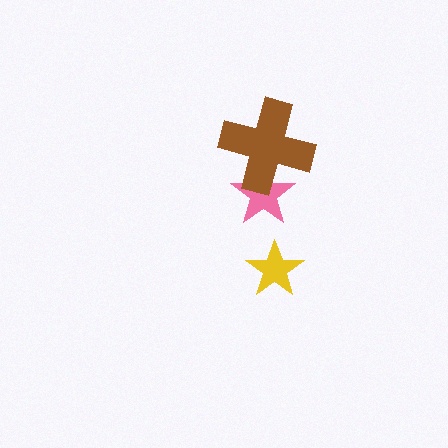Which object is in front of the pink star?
The brown cross is in front of the pink star.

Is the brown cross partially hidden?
No, no other shape covers it.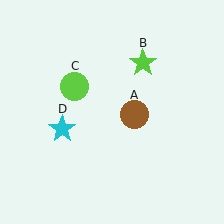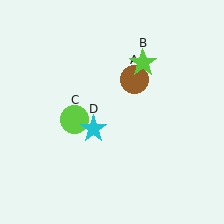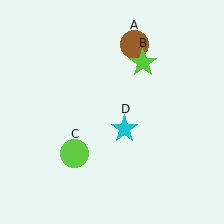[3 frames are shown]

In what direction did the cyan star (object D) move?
The cyan star (object D) moved right.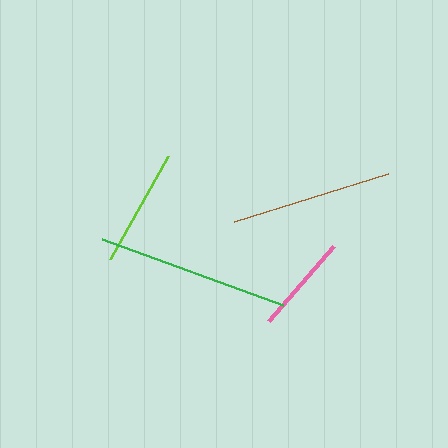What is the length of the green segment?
The green segment is approximately 193 pixels long.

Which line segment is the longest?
The green line is the longest at approximately 193 pixels.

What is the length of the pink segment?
The pink segment is approximately 100 pixels long.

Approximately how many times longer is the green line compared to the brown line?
The green line is approximately 1.2 times the length of the brown line.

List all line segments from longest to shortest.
From longest to shortest: green, brown, lime, pink.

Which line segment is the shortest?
The pink line is the shortest at approximately 100 pixels.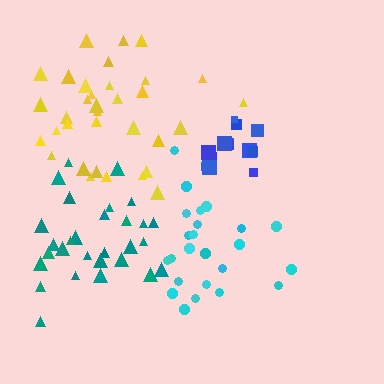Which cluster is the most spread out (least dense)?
Yellow.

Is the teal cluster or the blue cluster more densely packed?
Blue.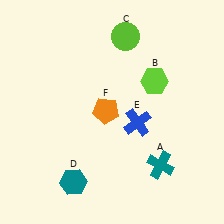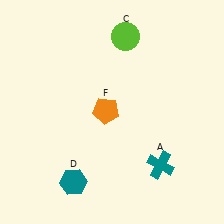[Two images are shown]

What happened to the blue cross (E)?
The blue cross (E) was removed in Image 2. It was in the bottom-right area of Image 1.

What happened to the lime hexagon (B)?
The lime hexagon (B) was removed in Image 2. It was in the top-right area of Image 1.